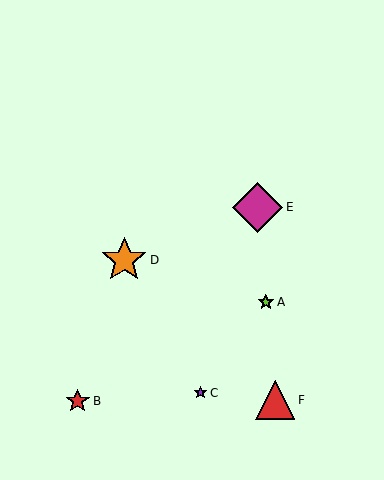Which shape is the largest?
The magenta diamond (labeled E) is the largest.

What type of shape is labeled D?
Shape D is an orange star.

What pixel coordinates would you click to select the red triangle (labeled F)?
Click at (275, 400) to select the red triangle F.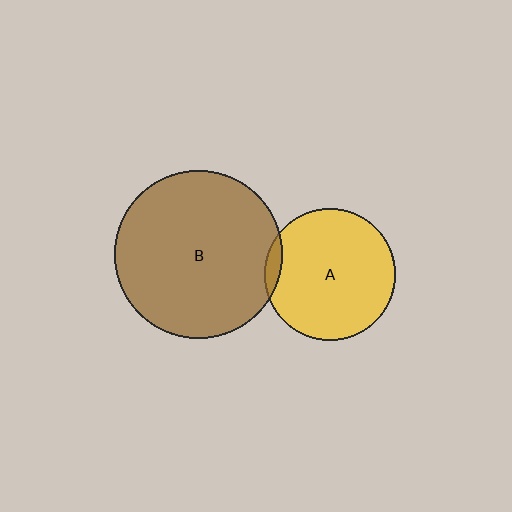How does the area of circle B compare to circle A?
Approximately 1.6 times.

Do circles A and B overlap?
Yes.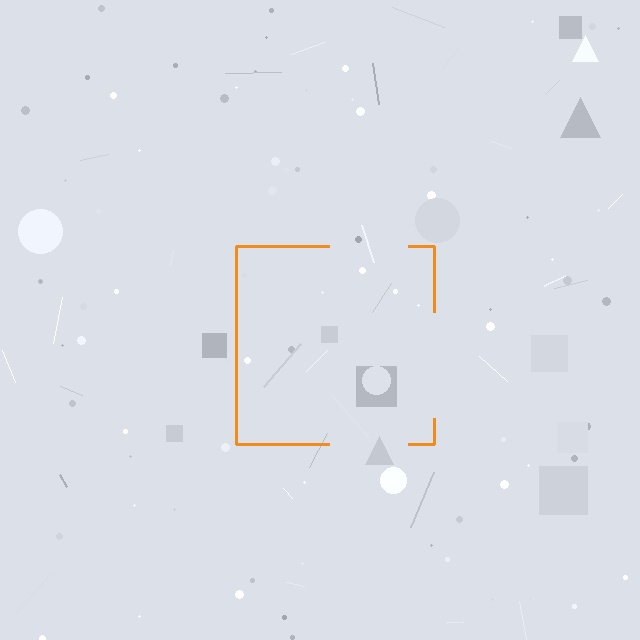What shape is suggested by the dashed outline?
The dashed outline suggests a square.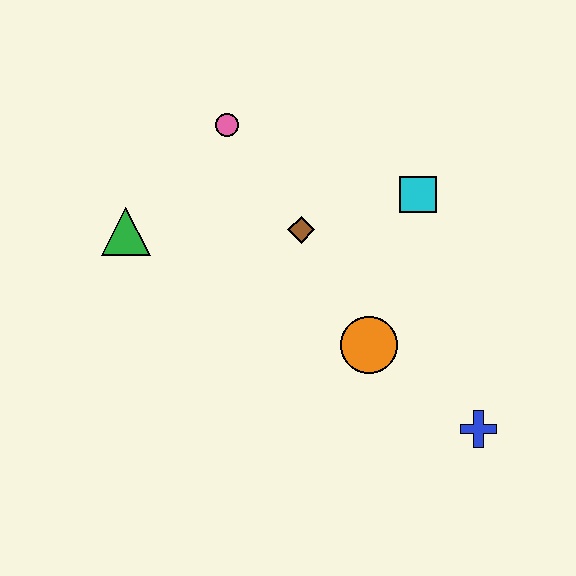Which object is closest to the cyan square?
The brown diamond is closest to the cyan square.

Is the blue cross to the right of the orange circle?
Yes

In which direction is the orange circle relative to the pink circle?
The orange circle is below the pink circle.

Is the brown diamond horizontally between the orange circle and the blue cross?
No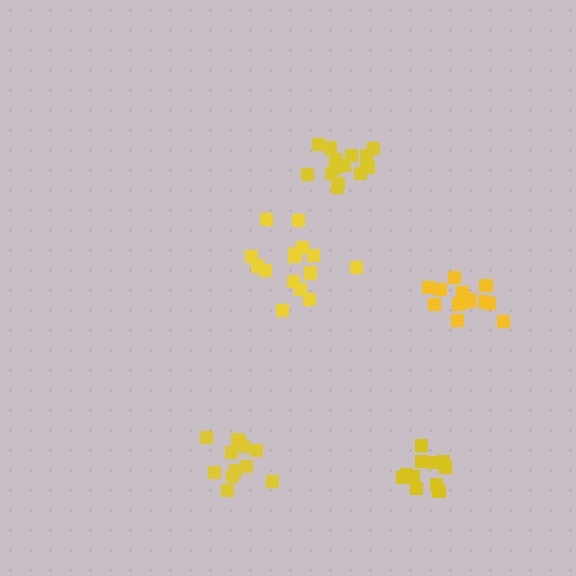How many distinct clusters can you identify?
There are 5 distinct clusters.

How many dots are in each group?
Group 1: 14 dots, Group 2: 12 dots, Group 3: 15 dots, Group 4: 12 dots, Group 5: 15 dots (68 total).